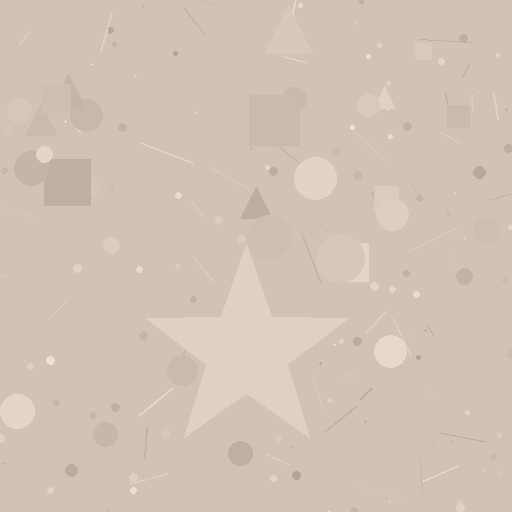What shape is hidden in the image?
A star is hidden in the image.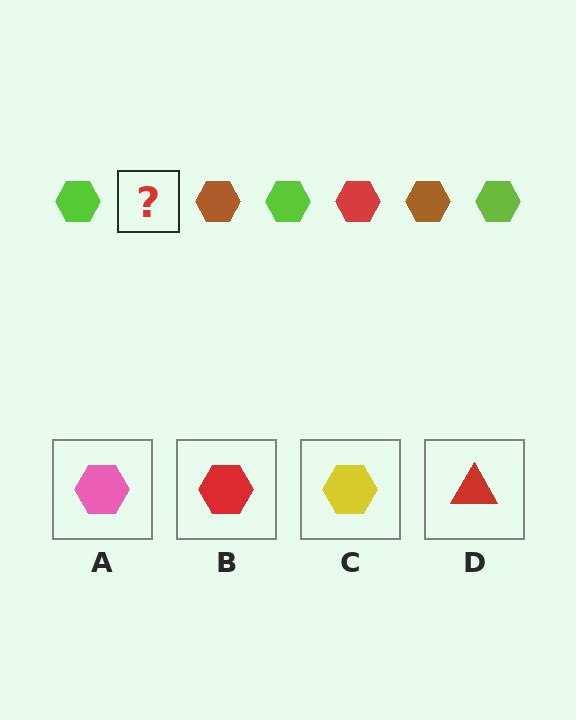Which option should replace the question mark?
Option B.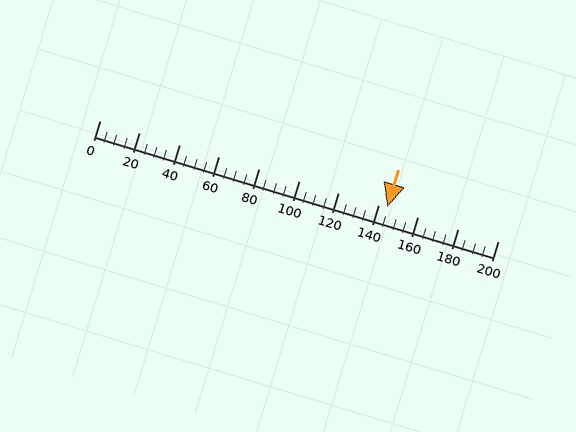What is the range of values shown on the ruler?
The ruler shows values from 0 to 200.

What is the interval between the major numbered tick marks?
The major tick marks are spaced 20 units apart.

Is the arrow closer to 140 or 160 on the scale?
The arrow is closer to 140.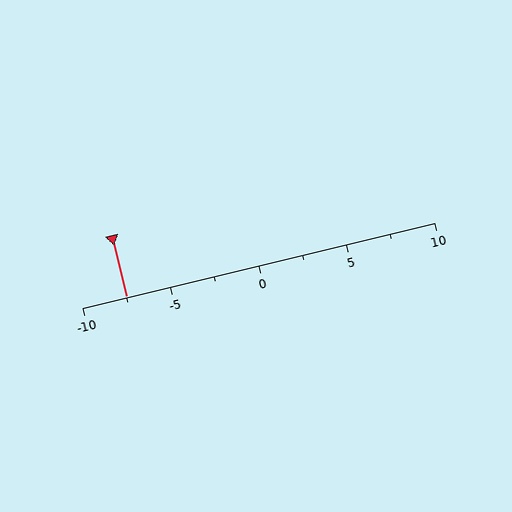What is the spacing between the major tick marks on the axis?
The major ticks are spaced 5 apart.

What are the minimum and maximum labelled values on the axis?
The axis runs from -10 to 10.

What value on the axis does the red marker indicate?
The marker indicates approximately -7.5.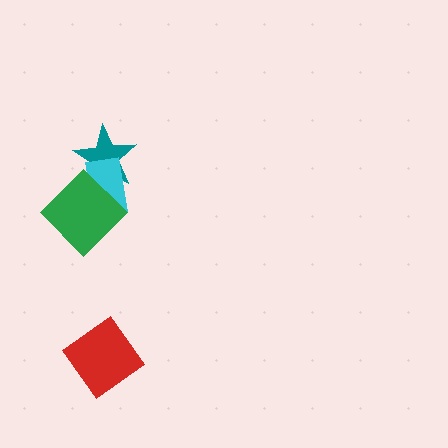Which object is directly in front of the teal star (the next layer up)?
The cyan rectangle is directly in front of the teal star.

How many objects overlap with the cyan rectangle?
2 objects overlap with the cyan rectangle.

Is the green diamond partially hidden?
No, no other shape covers it.